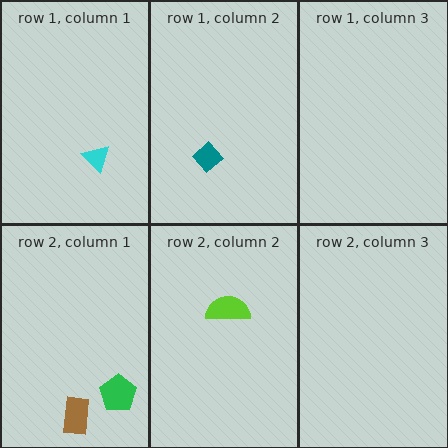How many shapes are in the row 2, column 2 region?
1.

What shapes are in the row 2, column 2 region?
The lime semicircle.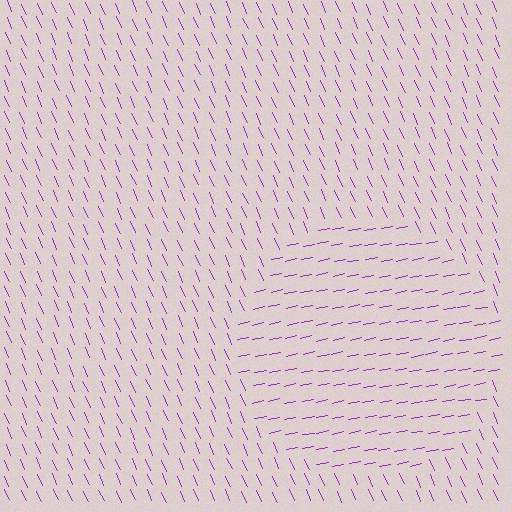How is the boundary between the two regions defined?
The boundary is defined purely by a change in line orientation (approximately 77 degrees difference). All lines are the same color and thickness.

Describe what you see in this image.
The image is filled with small purple line segments. A circle region in the image has lines oriented differently from the surrounding lines, creating a visible texture boundary.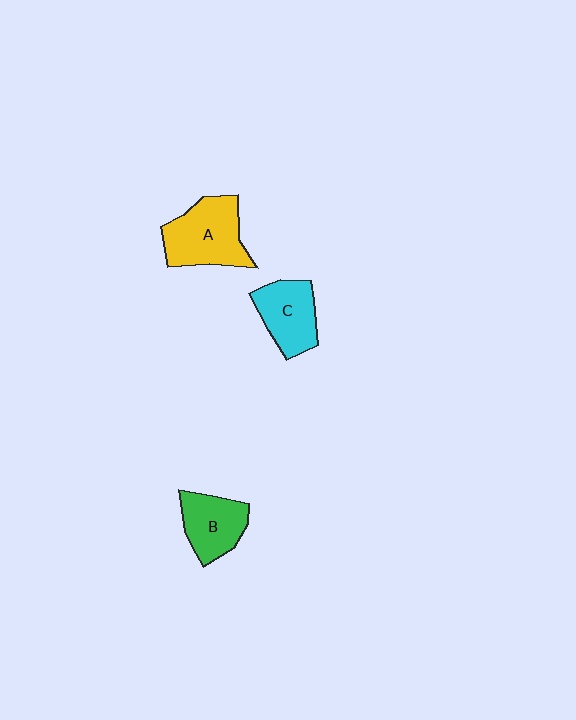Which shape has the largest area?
Shape A (yellow).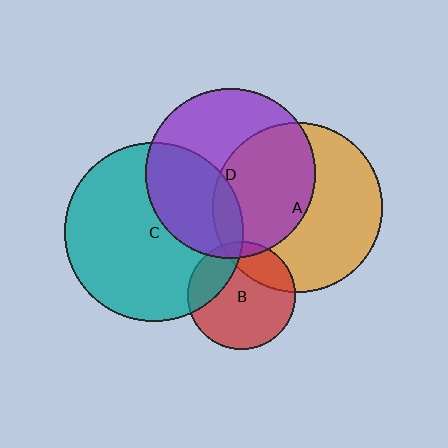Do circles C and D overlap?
Yes.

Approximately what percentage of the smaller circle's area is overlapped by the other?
Approximately 35%.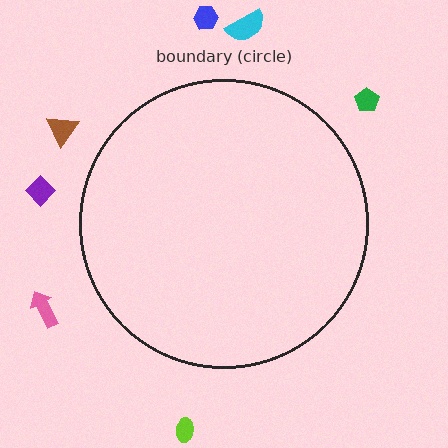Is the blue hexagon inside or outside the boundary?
Outside.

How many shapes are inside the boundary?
0 inside, 7 outside.